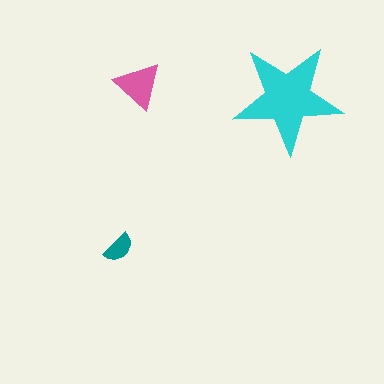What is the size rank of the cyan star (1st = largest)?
1st.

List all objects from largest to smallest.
The cyan star, the pink triangle, the teal semicircle.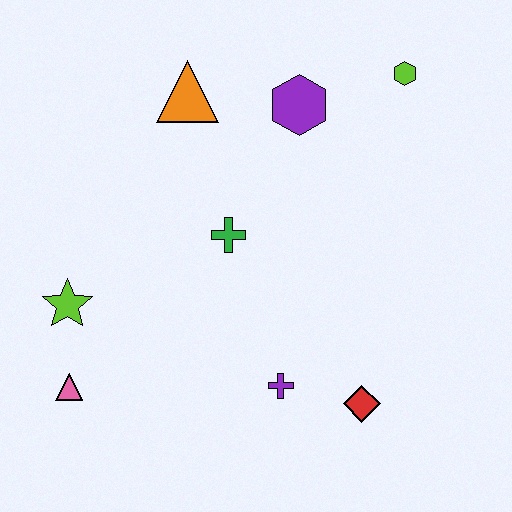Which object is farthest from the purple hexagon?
The pink triangle is farthest from the purple hexagon.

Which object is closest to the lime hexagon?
The purple hexagon is closest to the lime hexagon.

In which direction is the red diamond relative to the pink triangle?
The red diamond is to the right of the pink triangle.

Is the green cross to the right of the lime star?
Yes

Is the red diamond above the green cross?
No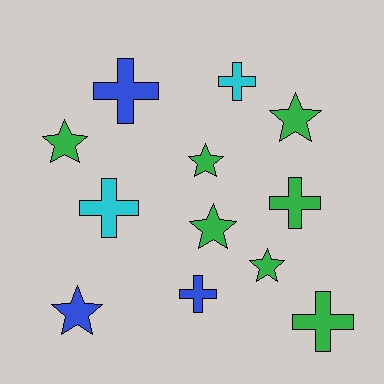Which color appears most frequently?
Green, with 7 objects.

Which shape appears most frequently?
Star, with 6 objects.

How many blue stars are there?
There is 1 blue star.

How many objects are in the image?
There are 12 objects.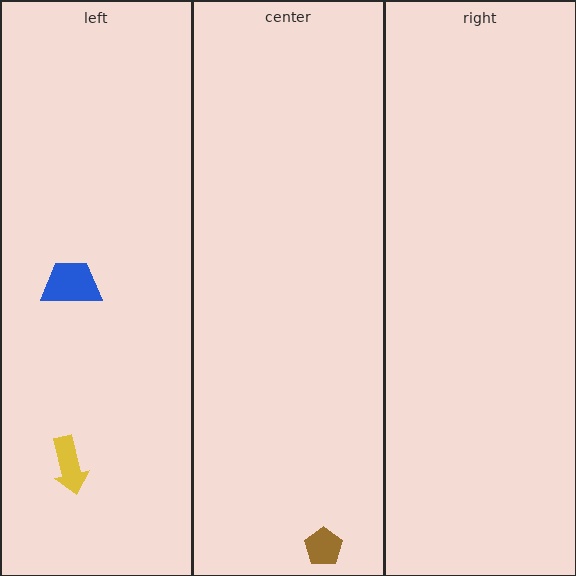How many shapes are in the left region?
2.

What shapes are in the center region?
The brown pentagon.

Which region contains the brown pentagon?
The center region.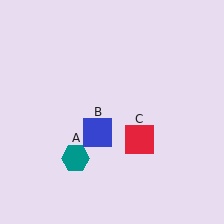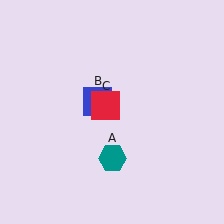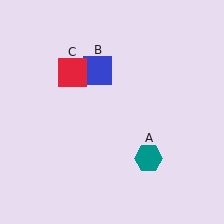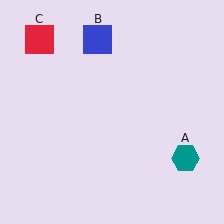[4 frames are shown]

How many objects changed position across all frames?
3 objects changed position: teal hexagon (object A), blue square (object B), red square (object C).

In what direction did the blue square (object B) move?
The blue square (object B) moved up.